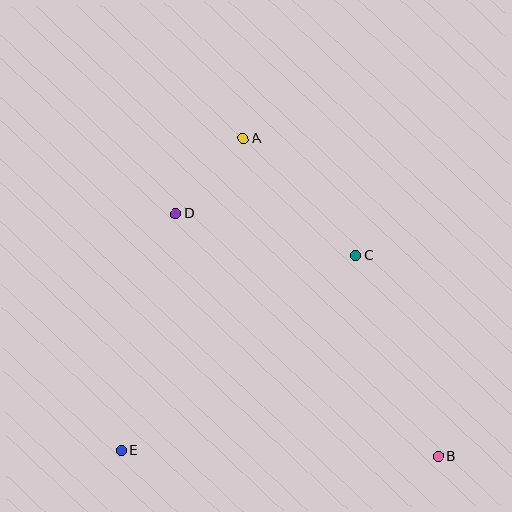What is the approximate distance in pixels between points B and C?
The distance between B and C is approximately 218 pixels.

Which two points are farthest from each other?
Points A and B are farthest from each other.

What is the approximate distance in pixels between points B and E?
The distance between B and E is approximately 317 pixels.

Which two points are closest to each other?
Points A and D are closest to each other.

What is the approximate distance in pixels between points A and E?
The distance between A and E is approximately 335 pixels.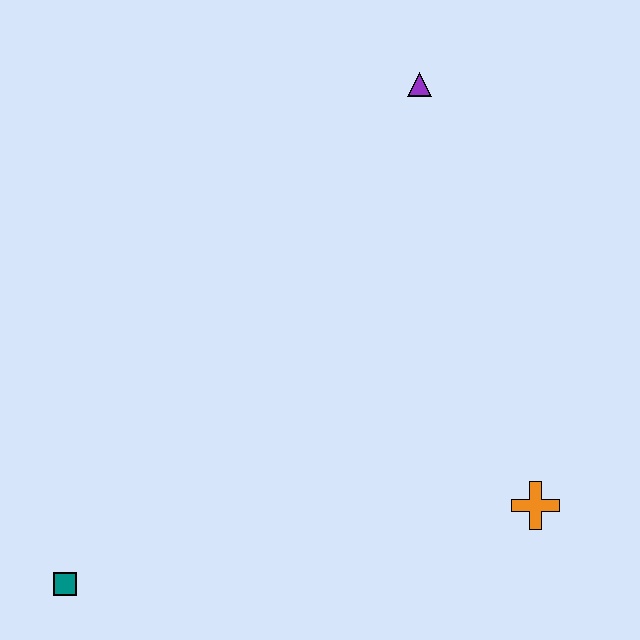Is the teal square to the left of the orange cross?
Yes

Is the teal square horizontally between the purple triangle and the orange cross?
No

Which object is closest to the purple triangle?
The orange cross is closest to the purple triangle.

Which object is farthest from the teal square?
The purple triangle is farthest from the teal square.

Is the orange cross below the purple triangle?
Yes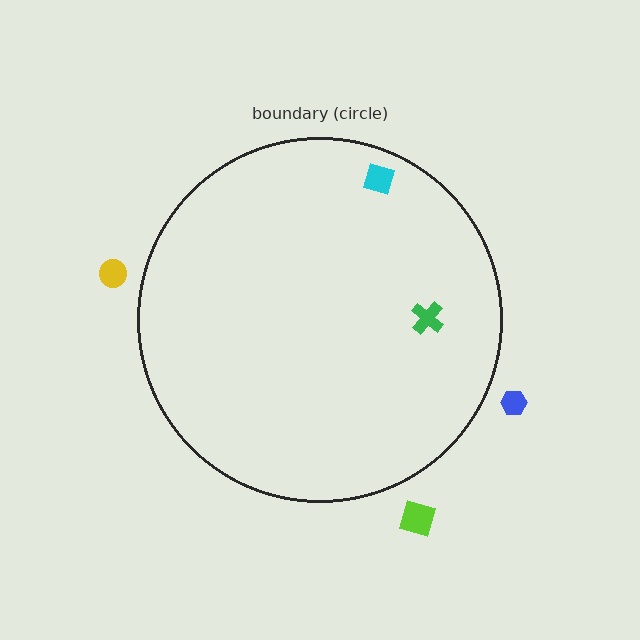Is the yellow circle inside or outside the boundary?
Outside.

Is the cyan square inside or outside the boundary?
Inside.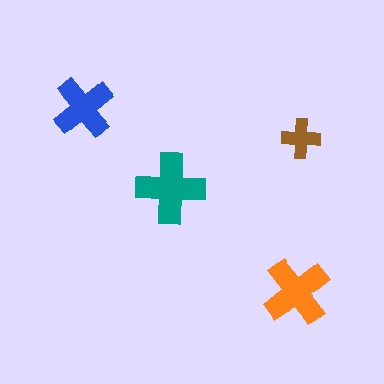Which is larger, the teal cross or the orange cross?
The teal one.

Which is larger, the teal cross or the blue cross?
The teal one.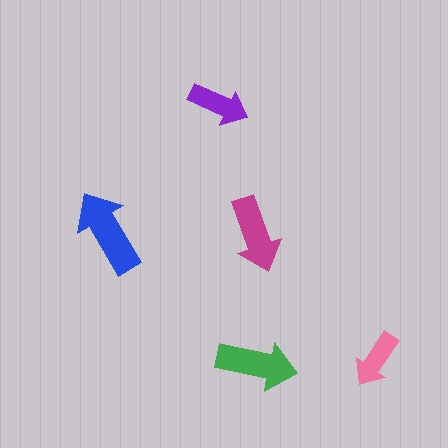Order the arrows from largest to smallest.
the blue one, the green one, the magenta one, the purple one, the pink one.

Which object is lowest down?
The green arrow is bottommost.